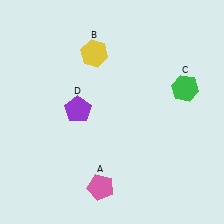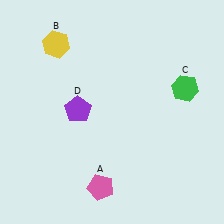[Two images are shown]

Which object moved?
The yellow hexagon (B) moved left.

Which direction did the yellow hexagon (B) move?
The yellow hexagon (B) moved left.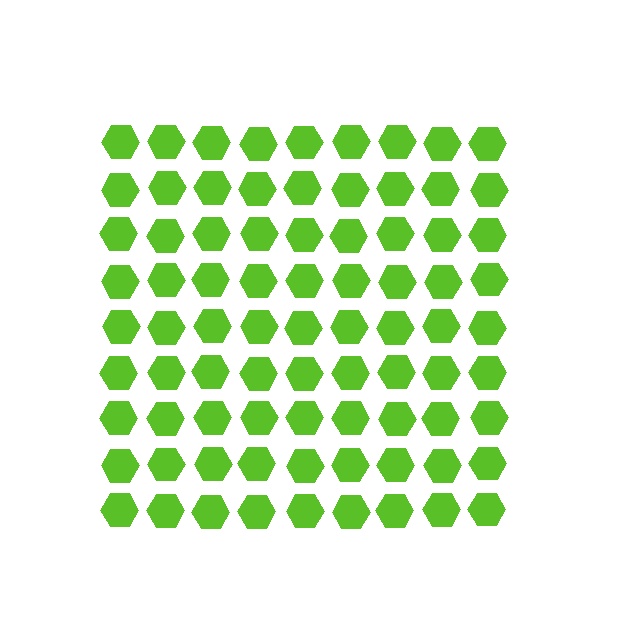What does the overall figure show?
The overall figure shows a square.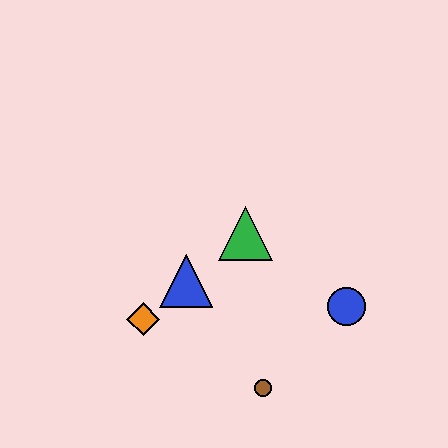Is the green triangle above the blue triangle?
Yes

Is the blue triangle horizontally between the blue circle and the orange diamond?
Yes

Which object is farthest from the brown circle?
The green triangle is farthest from the brown circle.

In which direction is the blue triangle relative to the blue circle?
The blue triangle is to the left of the blue circle.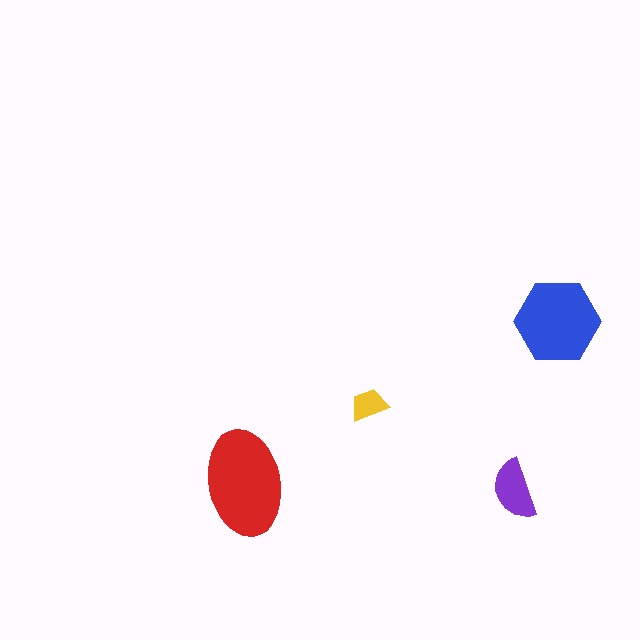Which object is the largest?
The red ellipse.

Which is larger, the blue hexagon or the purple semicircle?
The blue hexagon.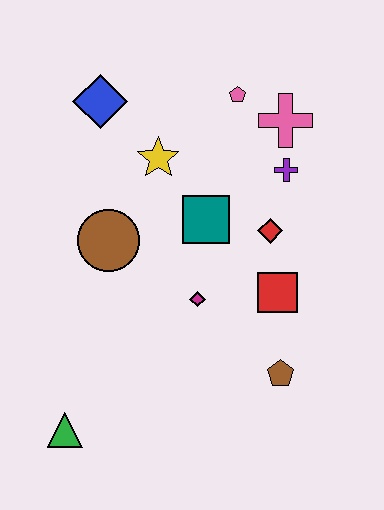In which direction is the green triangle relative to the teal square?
The green triangle is below the teal square.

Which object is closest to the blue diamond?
The yellow star is closest to the blue diamond.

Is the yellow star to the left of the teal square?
Yes